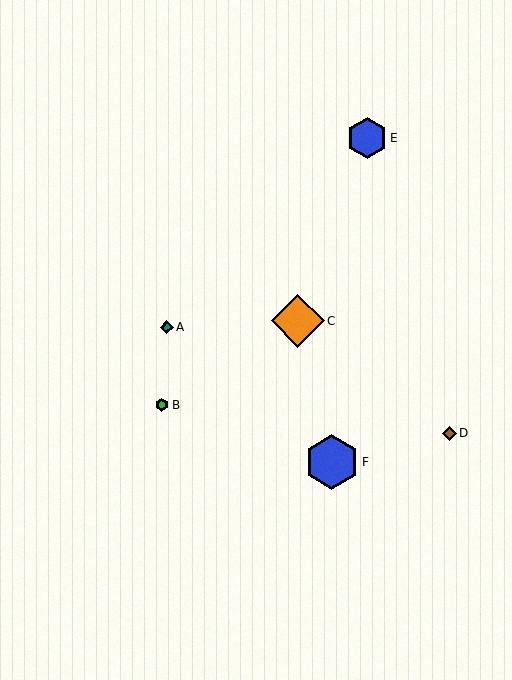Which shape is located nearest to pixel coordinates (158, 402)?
The green hexagon (labeled B) at (162, 405) is nearest to that location.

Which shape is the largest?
The blue hexagon (labeled F) is the largest.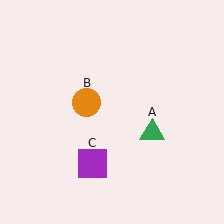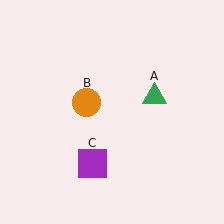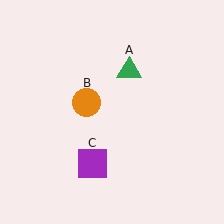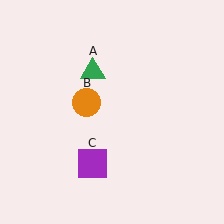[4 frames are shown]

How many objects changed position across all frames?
1 object changed position: green triangle (object A).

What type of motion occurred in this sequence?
The green triangle (object A) rotated counterclockwise around the center of the scene.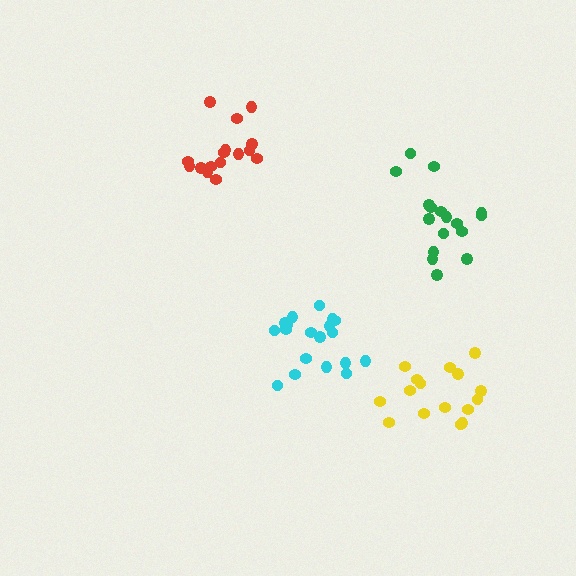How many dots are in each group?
Group 1: 16 dots, Group 2: 17 dots, Group 3: 19 dots, Group 4: 16 dots (68 total).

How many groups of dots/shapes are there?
There are 4 groups.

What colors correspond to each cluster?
The clusters are colored: red, green, cyan, yellow.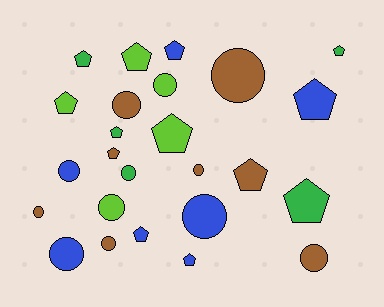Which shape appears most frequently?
Pentagon, with 13 objects.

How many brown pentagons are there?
There are 2 brown pentagons.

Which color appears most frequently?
Brown, with 8 objects.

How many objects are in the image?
There are 25 objects.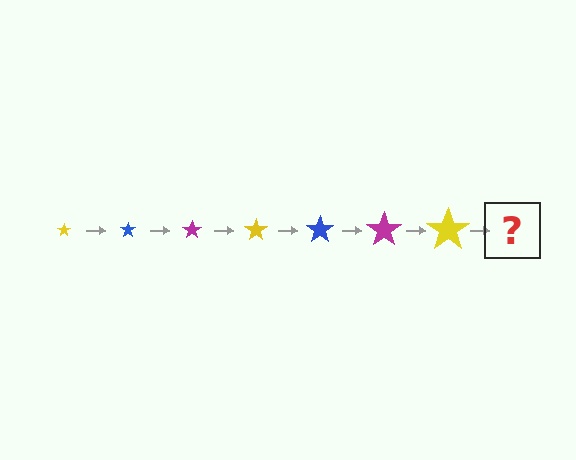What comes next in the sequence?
The next element should be a blue star, larger than the previous one.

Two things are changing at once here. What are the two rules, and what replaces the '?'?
The two rules are that the star grows larger each step and the color cycles through yellow, blue, and magenta. The '?' should be a blue star, larger than the previous one.